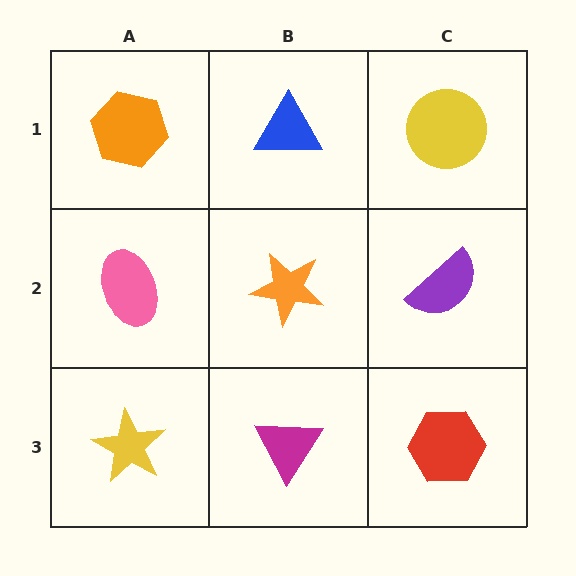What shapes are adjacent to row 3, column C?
A purple semicircle (row 2, column C), a magenta triangle (row 3, column B).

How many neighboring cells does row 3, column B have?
3.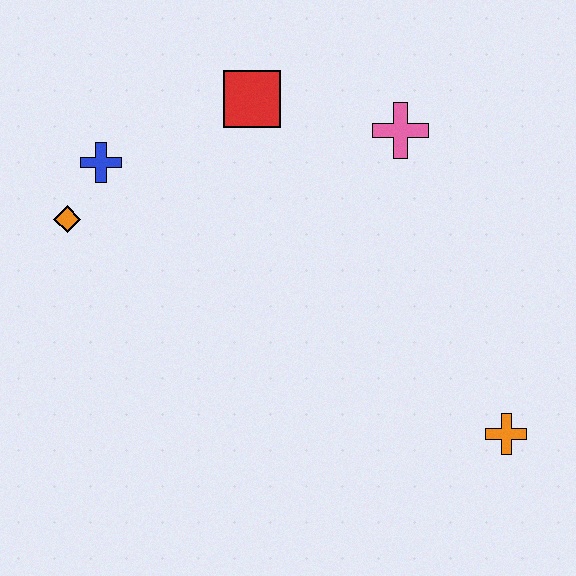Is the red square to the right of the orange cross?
No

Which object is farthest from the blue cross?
The orange cross is farthest from the blue cross.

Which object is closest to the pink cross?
The red square is closest to the pink cross.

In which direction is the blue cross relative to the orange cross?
The blue cross is to the left of the orange cross.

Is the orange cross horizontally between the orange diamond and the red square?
No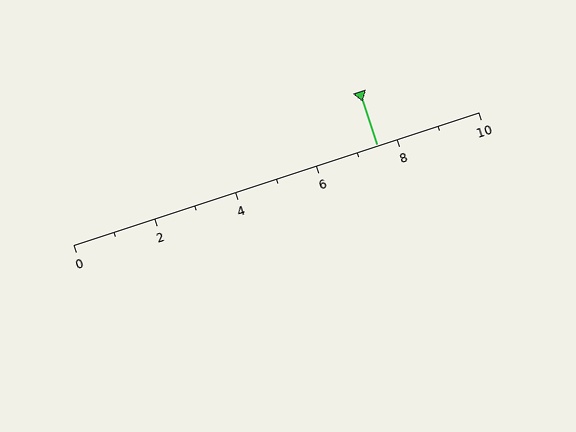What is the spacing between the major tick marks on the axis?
The major ticks are spaced 2 apart.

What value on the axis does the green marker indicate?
The marker indicates approximately 7.5.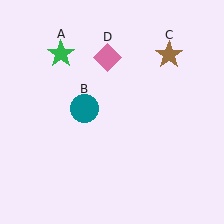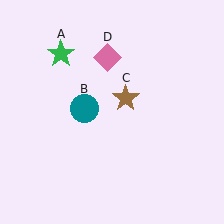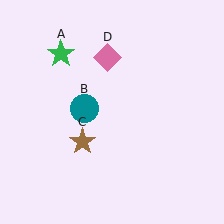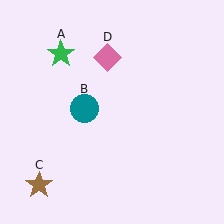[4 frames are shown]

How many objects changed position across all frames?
1 object changed position: brown star (object C).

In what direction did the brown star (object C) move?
The brown star (object C) moved down and to the left.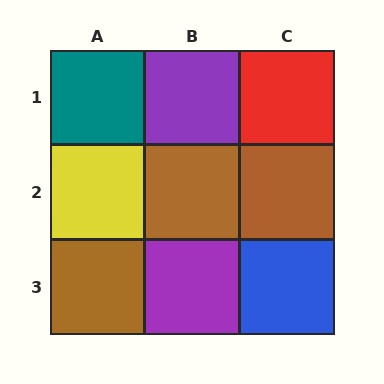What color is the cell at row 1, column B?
Purple.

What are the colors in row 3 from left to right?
Brown, purple, blue.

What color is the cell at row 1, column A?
Teal.